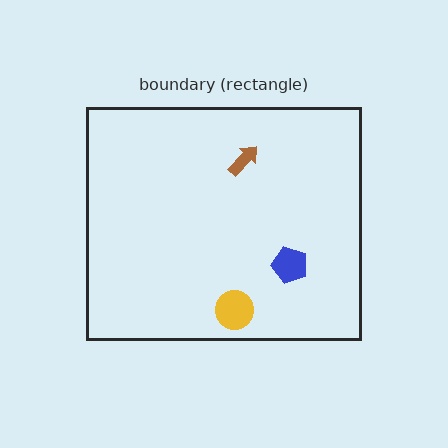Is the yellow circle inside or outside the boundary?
Inside.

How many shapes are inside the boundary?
3 inside, 0 outside.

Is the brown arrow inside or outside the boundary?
Inside.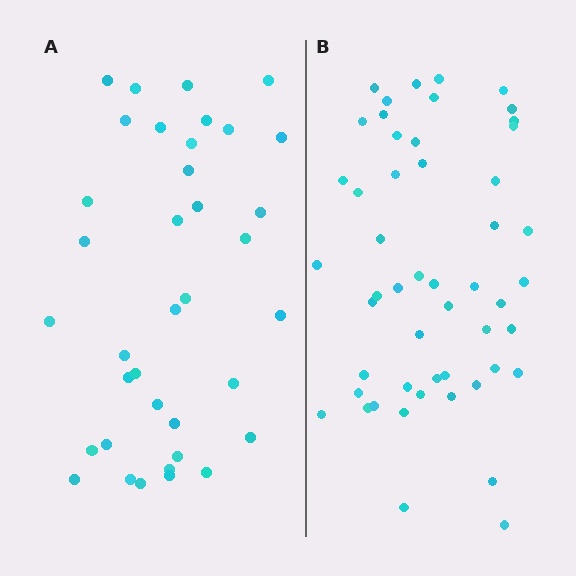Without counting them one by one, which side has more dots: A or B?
Region B (the right region) has more dots.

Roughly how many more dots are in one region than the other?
Region B has approximately 15 more dots than region A.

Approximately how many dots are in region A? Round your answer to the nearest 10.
About 40 dots. (The exact count is 37, which rounds to 40.)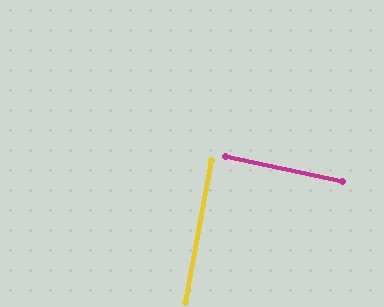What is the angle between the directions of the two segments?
Approximately 88 degrees.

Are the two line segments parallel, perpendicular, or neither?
Perpendicular — they meet at approximately 88°.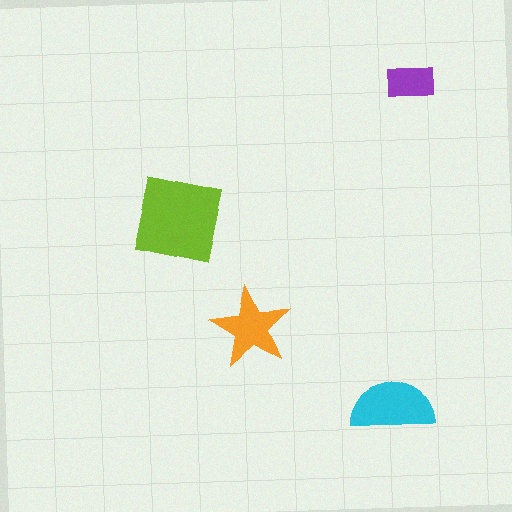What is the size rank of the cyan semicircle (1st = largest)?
2nd.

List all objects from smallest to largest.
The purple rectangle, the orange star, the cyan semicircle, the lime square.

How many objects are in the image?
There are 4 objects in the image.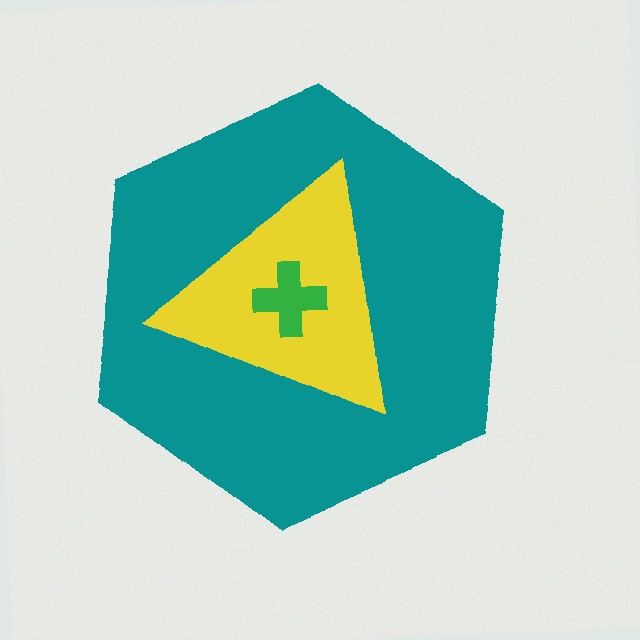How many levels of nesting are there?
3.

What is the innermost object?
The green cross.